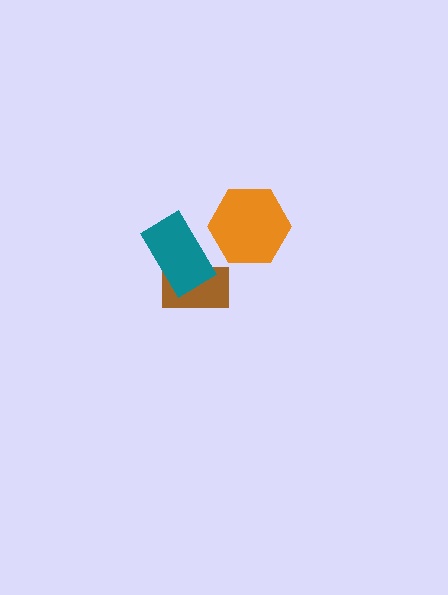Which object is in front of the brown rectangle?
The teal rectangle is in front of the brown rectangle.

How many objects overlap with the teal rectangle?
1 object overlaps with the teal rectangle.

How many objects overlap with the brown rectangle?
1 object overlaps with the brown rectangle.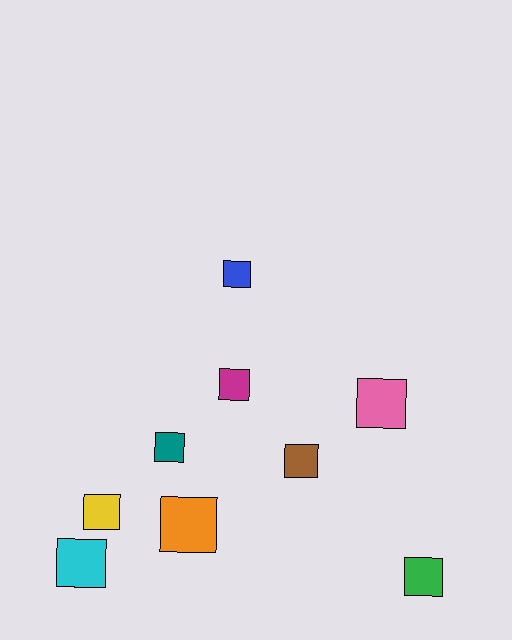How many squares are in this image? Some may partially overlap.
There are 9 squares.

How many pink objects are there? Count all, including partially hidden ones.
There is 1 pink object.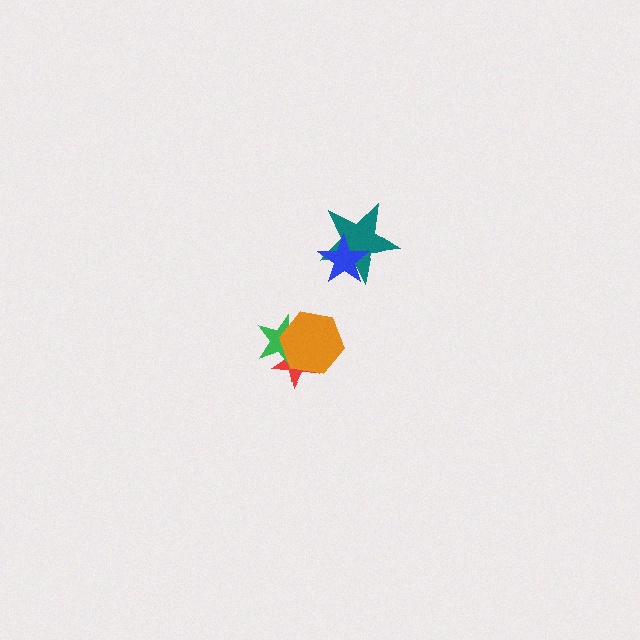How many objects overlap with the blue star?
1 object overlaps with the blue star.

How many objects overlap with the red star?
2 objects overlap with the red star.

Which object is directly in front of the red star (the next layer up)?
The green star is directly in front of the red star.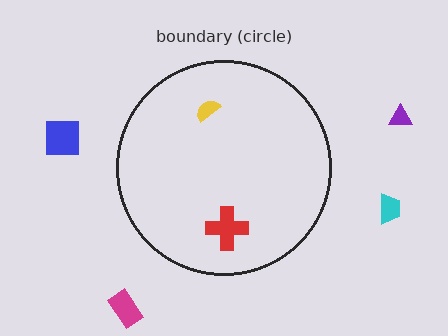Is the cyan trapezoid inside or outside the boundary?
Outside.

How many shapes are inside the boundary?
2 inside, 4 outside.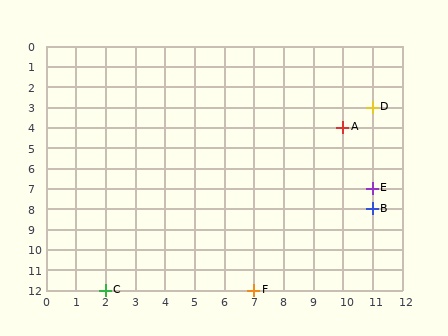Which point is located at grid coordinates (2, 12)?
Point C is at (2, 12).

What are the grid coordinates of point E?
Point E is at grid coordinates (11, 7).